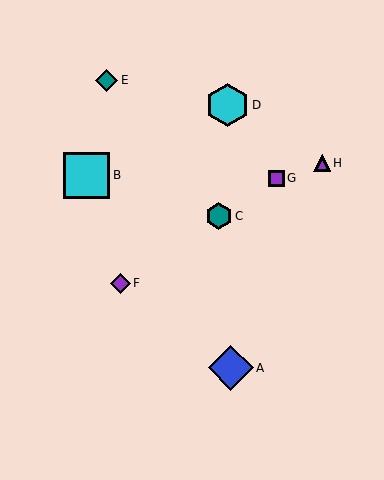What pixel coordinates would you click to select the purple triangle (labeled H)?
Click at (322, 163) to select the purple triangle H.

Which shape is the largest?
The cyan square (labeled B) is the largest.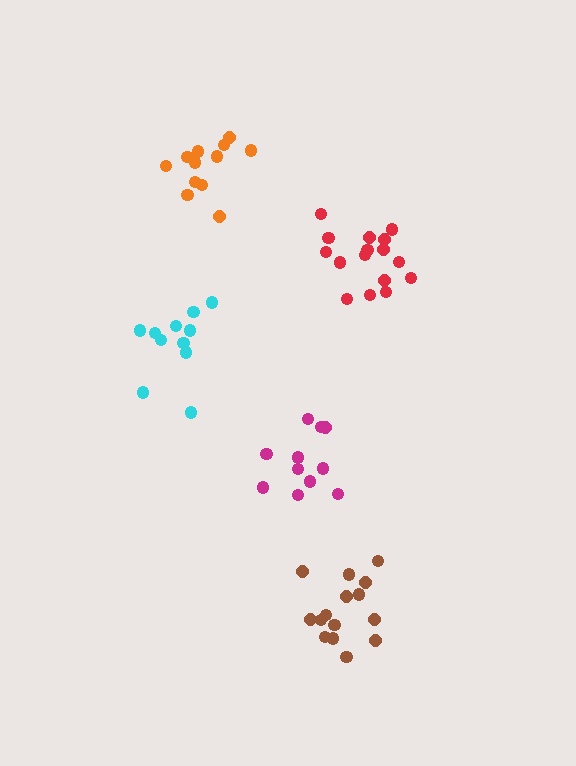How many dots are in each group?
Group 1: 12 dots, Group 2: 11 dots, Group 3: 16 dots, Group 4: 15 dots, Group 5: 11 dots (65 total).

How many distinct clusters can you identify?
There are 5 distinct clusters.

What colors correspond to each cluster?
The clusters are colored: orange, magenta, red, brown, cyan.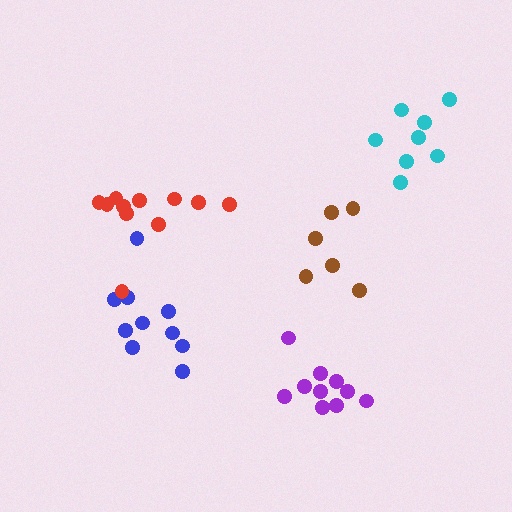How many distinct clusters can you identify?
There are 5 distinct clusters.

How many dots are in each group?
Group 1: 6 dots, Group 2: 10 dots, Group 3: 10 dots, Group 4: 11 dots, Group 5: 8 dots (45 total).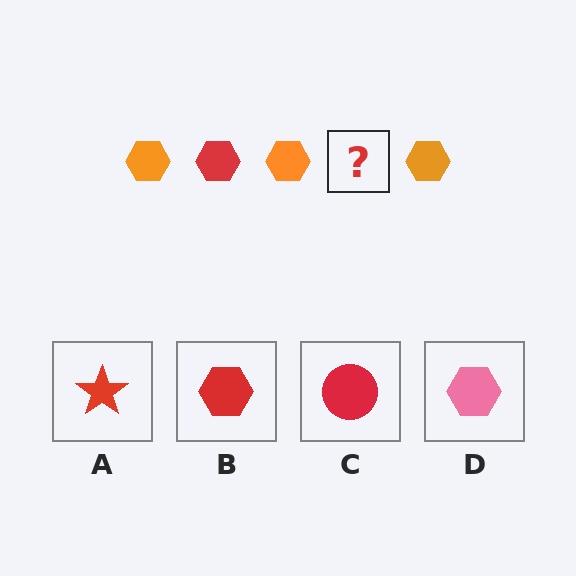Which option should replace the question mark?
Option B.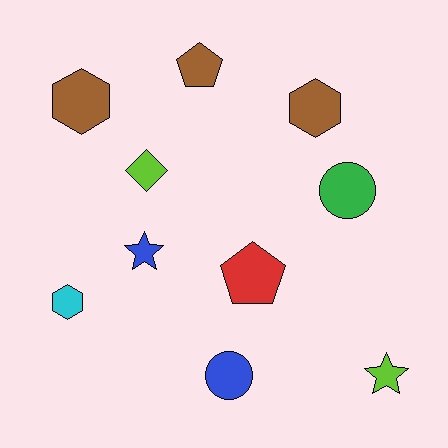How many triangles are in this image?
There are no triangles.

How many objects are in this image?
There are 10 objects.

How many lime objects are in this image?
There are 2 lime objects.